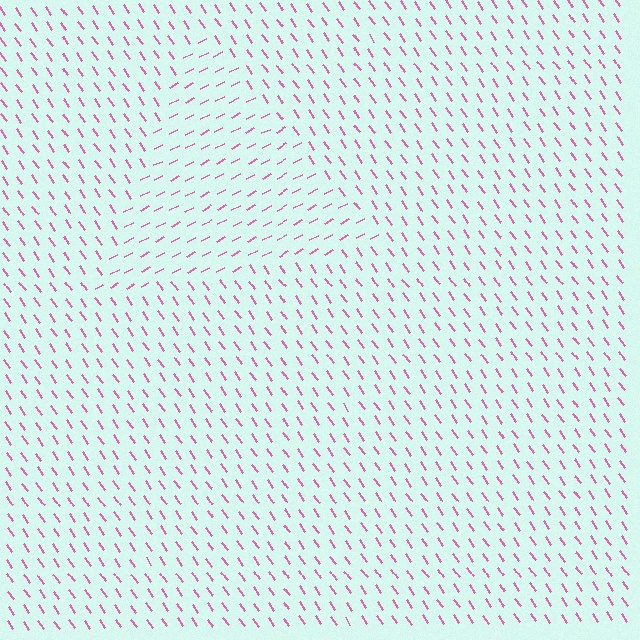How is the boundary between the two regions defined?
The boundary is defined purely by a change in line orientation (approximately 83 degrees difference). All lines are the same color and thickness.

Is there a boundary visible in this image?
Yes, there is a texture boundary formed by a change in line orientation.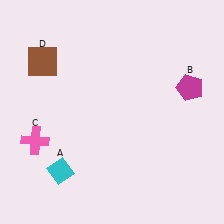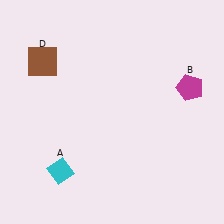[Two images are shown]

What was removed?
The pink cross (C) was removed in Image 2.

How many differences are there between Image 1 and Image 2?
There is 1 difference between the two images.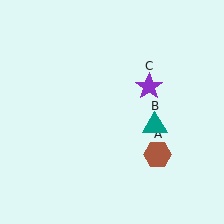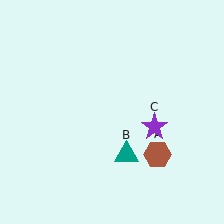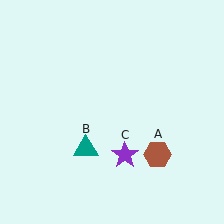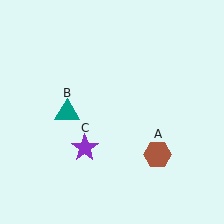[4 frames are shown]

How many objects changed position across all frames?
2 objects changed position: teal triangle (object B), purple star (object C).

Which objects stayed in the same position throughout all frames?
Brown hexagon (object A) remained stationary.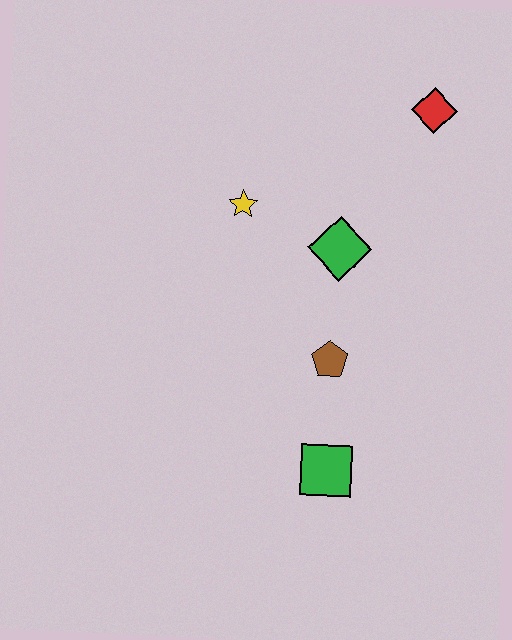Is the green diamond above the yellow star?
No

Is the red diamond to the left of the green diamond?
No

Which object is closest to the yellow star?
The green diamond is closest to the yellow star.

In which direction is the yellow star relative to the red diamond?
The yellow star is to the left of the red diamond.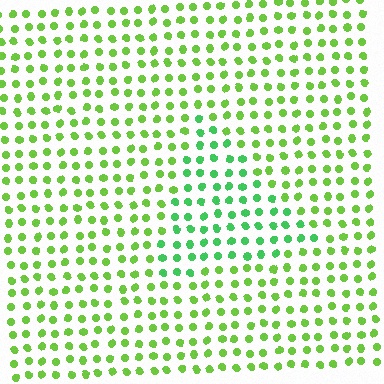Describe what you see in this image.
The image is filled with small lime elements in a uniform arrangement. A triangle-shaped region is visible where the elements are tinted to a slightly different hue, forming a subtle color boundary.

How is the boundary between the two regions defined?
The boundary is defined purely by a slight shift in hue (about 32 degrees). Spacing, size, and orientation are identical on both sides.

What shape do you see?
I see a triangle.